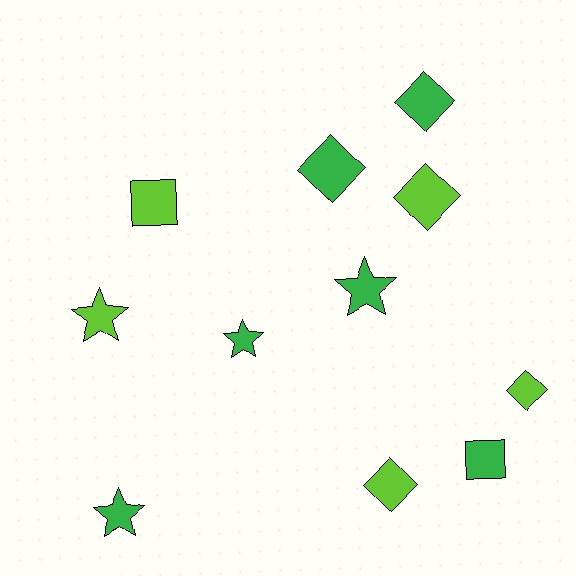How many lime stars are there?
There is 1 lime star.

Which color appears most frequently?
Green, with 6 objects.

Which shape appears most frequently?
Diamond, with 5 objects.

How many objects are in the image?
There are 11 objects.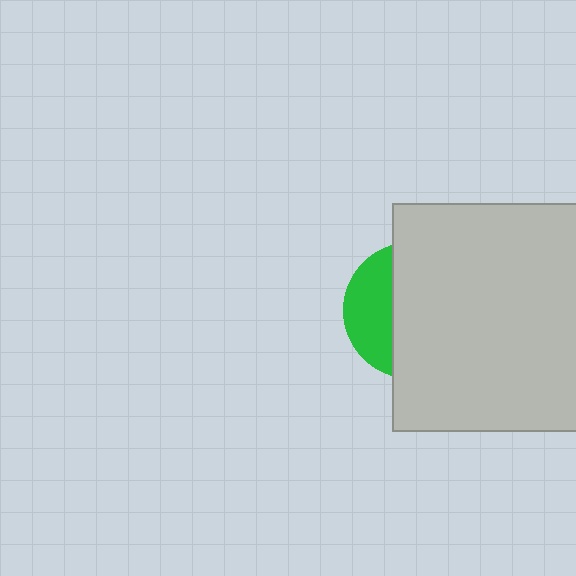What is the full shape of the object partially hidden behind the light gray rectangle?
The partially hidden object is a green circle.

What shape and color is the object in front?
The object in front is a light gray rectangle.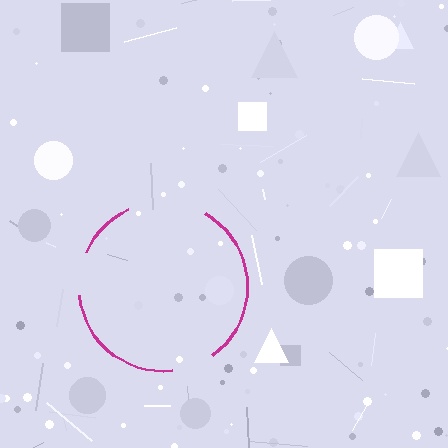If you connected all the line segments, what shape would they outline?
They would outline a circle.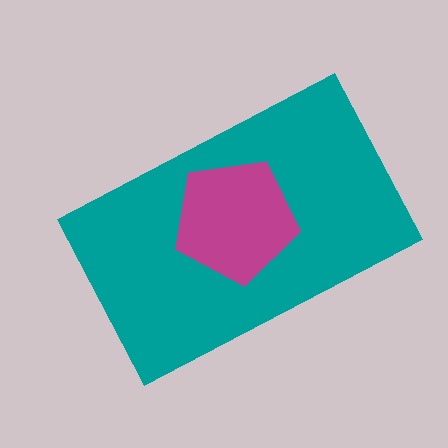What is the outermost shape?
The teal rectangle.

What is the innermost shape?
The magenta pentagon.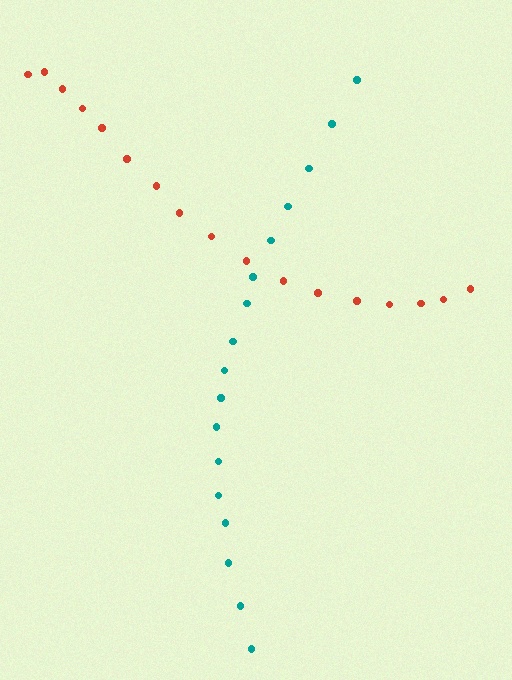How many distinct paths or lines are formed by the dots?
There are 2 distinct paths.